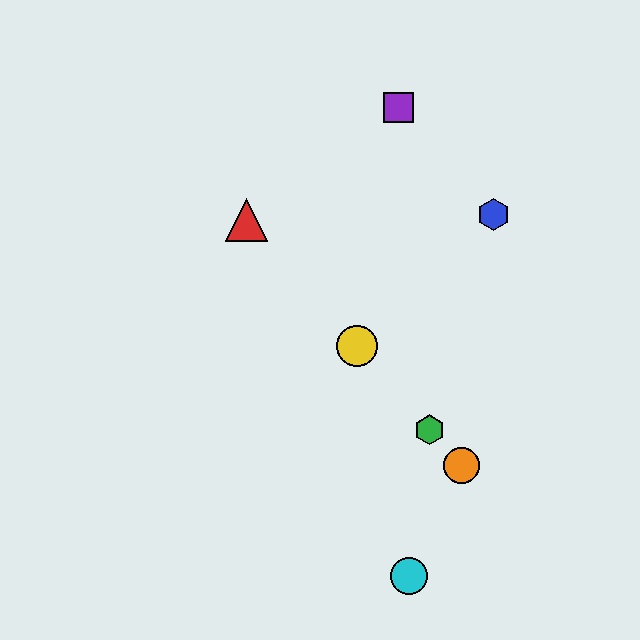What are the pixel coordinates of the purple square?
The purple square is at (398, 107).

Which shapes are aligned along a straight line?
The red triangle, the green hexagon, the yellow circle, the orange circle are aligned along a straight line.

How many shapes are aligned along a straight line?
4 shapes (the red triangle, the green hexagon, the yellow circle, the orange circle) are aligned along a straight line.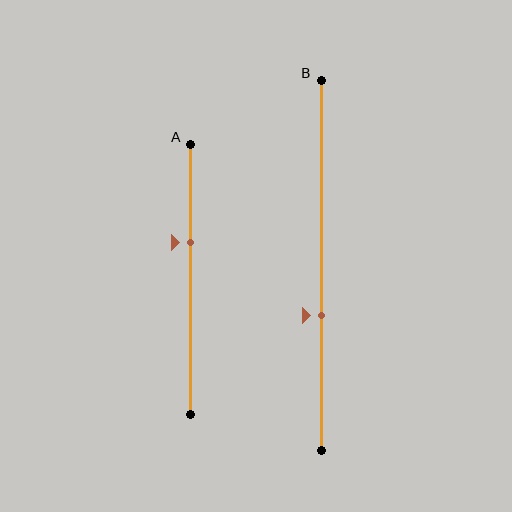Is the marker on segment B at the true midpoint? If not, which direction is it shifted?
No, the marker on segment B is shifted downward by about 14% of the segment length.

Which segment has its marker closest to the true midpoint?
Segment B has its marker closest to the true midpoint.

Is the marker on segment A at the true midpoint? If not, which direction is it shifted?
No, the marker on segment A is shifted upward by about 14% of the segment length.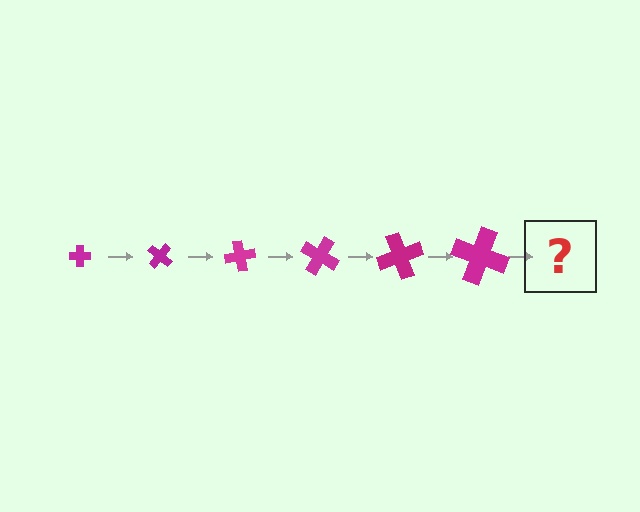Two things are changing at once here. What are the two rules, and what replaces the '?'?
The two rules are that the cross grows larger each step and it rotates 40 degrees each step. The '?' should be a cross, larger than the previous one and rotated 240 degrees from the start.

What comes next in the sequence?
The next element should be a cross, larger than the previous one and rotated 240 degrees from the start.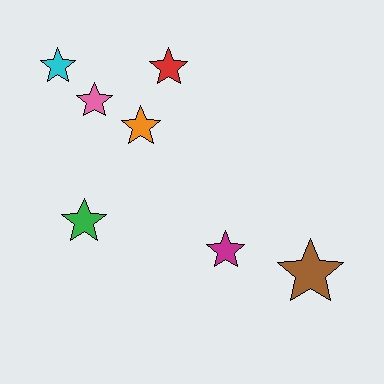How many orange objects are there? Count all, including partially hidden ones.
There is 1 orange object.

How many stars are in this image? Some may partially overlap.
There are 7 stars.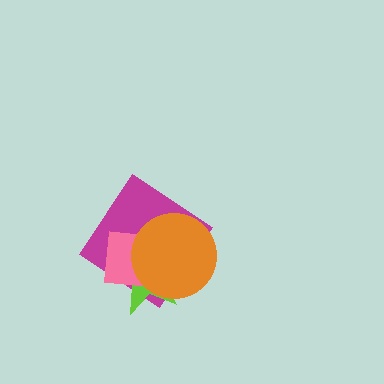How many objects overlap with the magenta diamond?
3 objects overlap with the magenta diamond.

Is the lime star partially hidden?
Yes, it is partially covered by another shape.